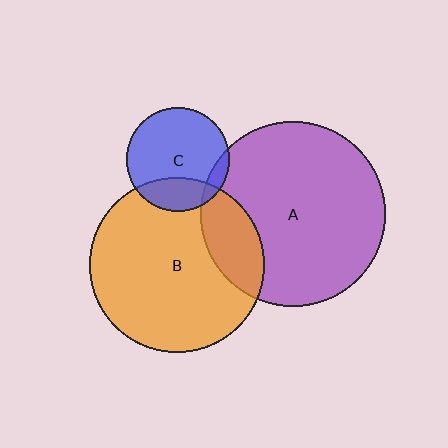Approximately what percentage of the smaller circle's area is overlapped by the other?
Approximately 10%.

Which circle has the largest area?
Circle A (purple).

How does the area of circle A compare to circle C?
Approximately 3.2 times.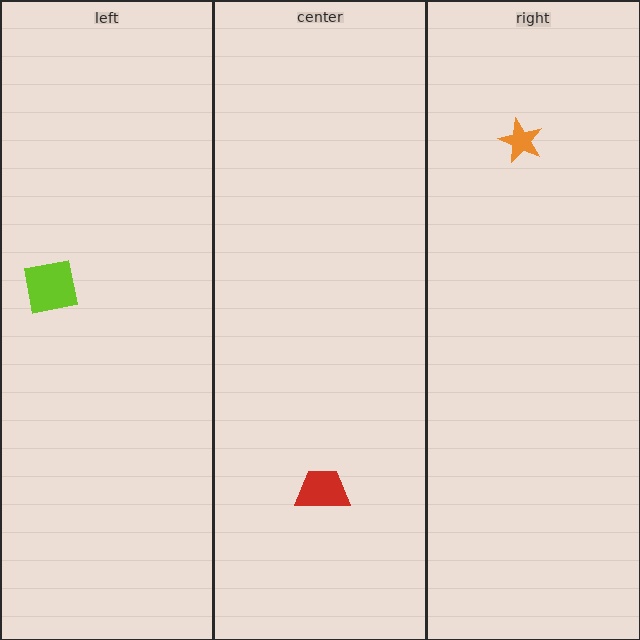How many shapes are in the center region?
1.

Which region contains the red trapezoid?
The center region.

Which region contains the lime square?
The left region.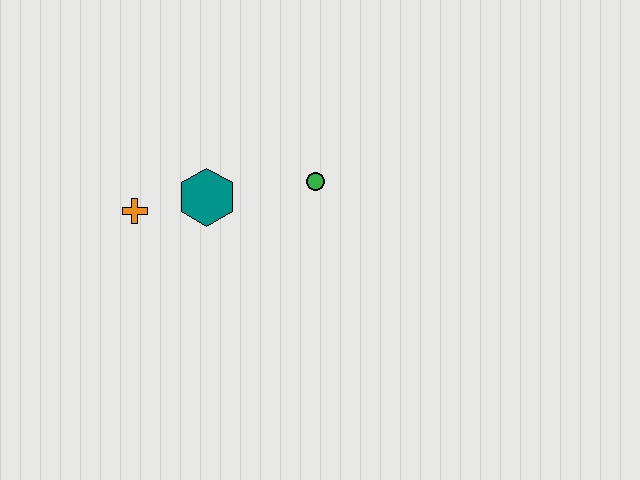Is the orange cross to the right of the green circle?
No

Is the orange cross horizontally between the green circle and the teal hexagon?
No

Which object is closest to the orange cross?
The teal hexagon is closest to the orange cross.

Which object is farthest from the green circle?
The orange cross is farthest from the green circle.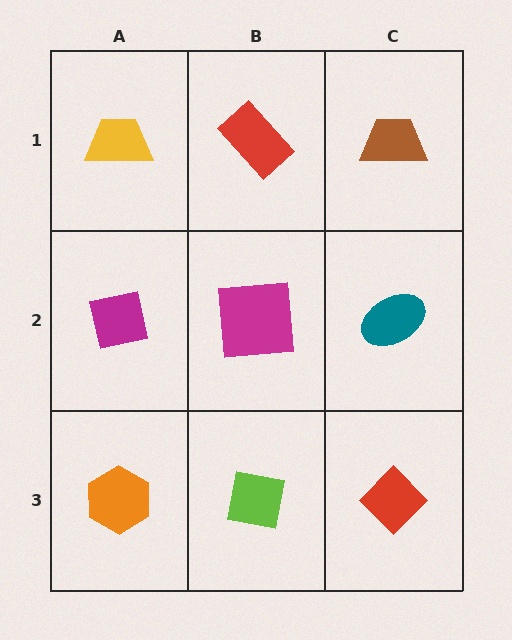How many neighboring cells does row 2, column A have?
3.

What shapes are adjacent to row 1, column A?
A magenta square (row 2, column A), a red rectangle (row 1, column B).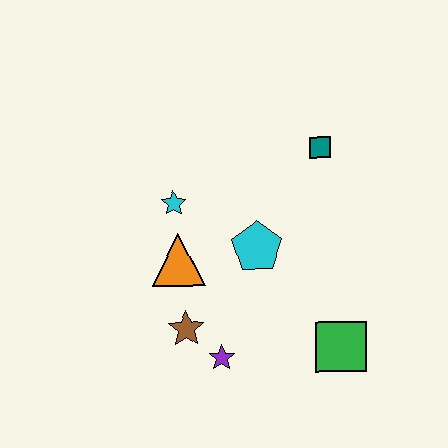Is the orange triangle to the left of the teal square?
Yes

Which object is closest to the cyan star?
The orange triangle is closest to the cyan star.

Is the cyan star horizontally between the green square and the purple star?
No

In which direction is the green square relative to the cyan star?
The green square is to the right of the cyan star.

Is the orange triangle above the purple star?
Yes